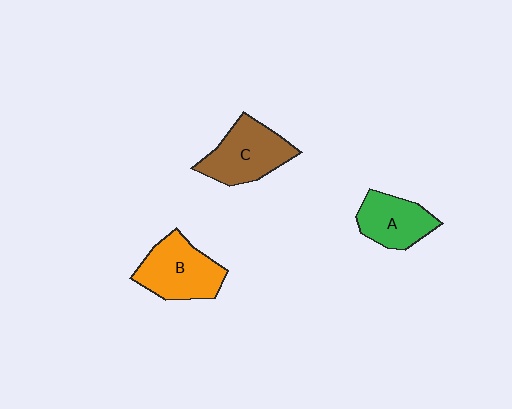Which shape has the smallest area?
Shape A (green).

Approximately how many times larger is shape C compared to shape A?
Approximately 1.3 times.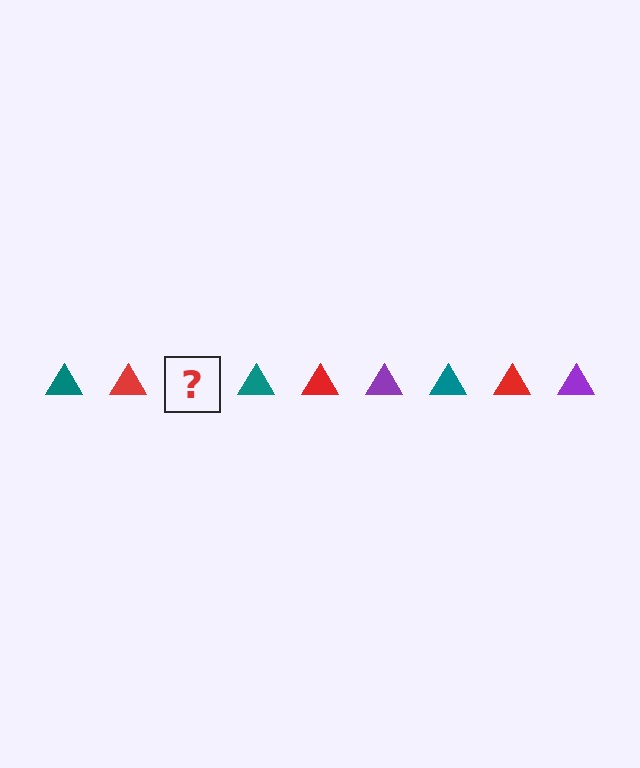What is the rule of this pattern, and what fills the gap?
The rule is that the pattern cycles through teal, red, purple triangles. The gap should be filled with a purple triangle.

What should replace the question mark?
The question mark should be replaced with a purple triangle.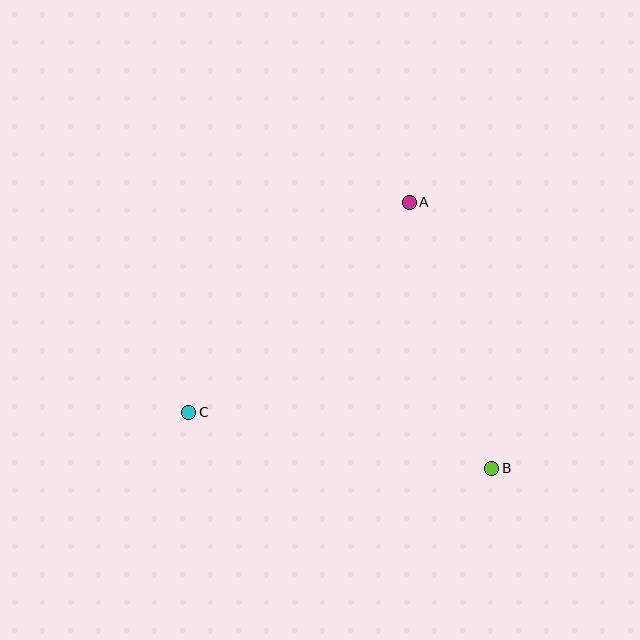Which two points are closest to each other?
Points A and B are closest to each other.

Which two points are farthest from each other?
Points B and C are farthest from each other.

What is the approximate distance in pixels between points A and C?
The distance between A and C is approximately 304 pixels.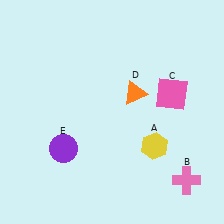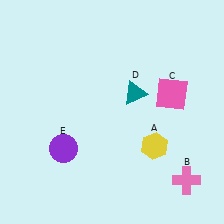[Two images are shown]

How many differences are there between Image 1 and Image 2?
There is 1 difference between the two images.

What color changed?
The triangle (D) changed from orange in Image 1 to teal in Image 2.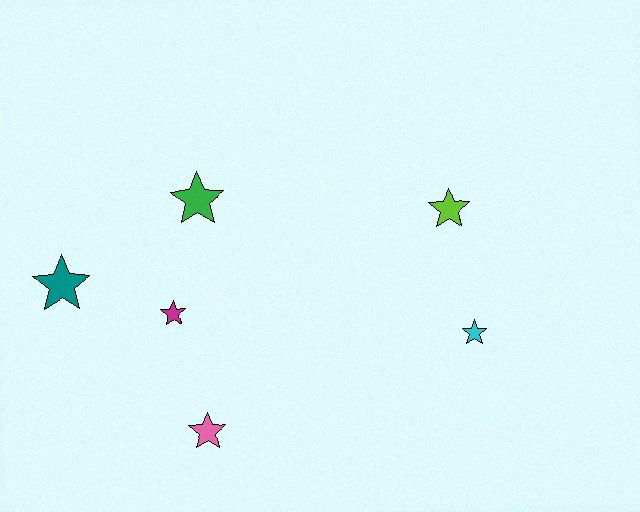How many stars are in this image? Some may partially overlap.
There are 6 stars.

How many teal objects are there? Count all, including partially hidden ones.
There is 1 teal object.